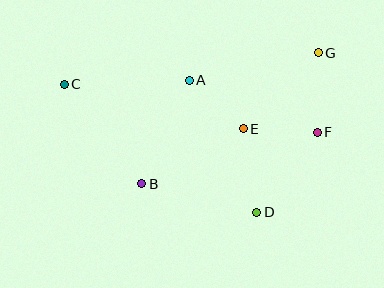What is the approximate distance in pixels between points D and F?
The distance between D and F is approximately 100 pixels.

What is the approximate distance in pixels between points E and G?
The distance between E and G is approximately 107 pixels.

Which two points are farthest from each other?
Points C and F are farthest from each other.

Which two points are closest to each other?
Points A and E are closest to each other.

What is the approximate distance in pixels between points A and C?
The distance between A and C is approximately 125 pixels.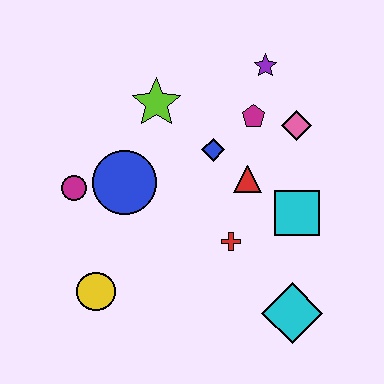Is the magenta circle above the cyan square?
Yes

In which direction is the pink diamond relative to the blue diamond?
The pink diamond is to the right of the blue diamond.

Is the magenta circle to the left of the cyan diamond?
Yes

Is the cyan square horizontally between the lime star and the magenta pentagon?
No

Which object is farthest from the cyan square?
The magenta circle is farthest from the cyan square.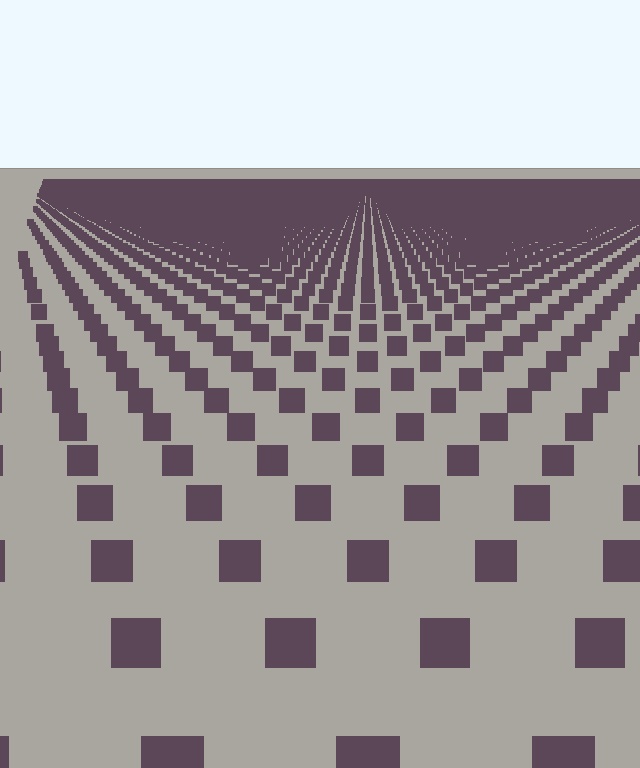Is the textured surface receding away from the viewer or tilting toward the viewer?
The surface is receding away from the viewer. Texture elements get smaller and denser toward the top.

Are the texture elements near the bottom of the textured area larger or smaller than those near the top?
Larger. Near the bottom, elements are closer to the viewer and appear at a bigger on-screen size.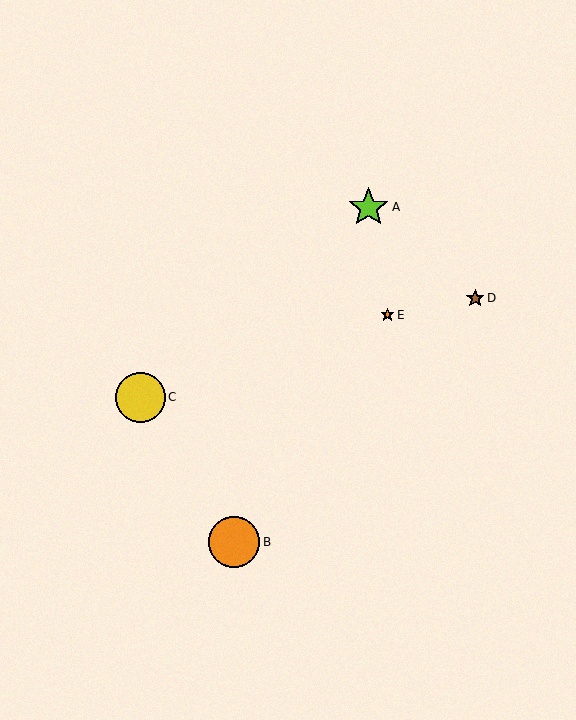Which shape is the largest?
The orange circle (labeled B) is the largest.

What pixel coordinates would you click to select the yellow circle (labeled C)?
Click at (140, 397) to select the yellow circle C.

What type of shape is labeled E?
Shape E is an orange star.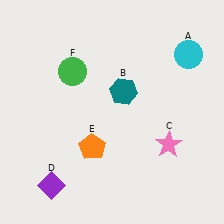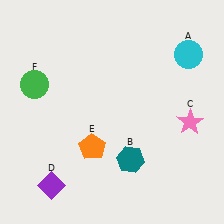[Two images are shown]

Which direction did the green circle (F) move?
The green circle (F) moved left.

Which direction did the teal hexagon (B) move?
The teal hexagon (B) moved down.